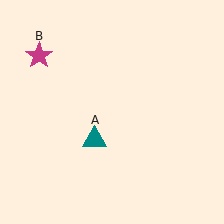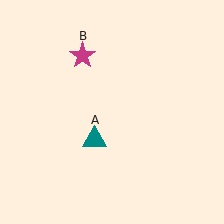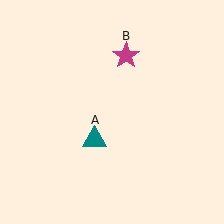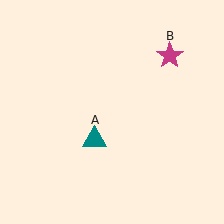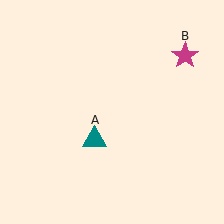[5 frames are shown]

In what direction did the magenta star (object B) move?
The magenta star (object B) moved right.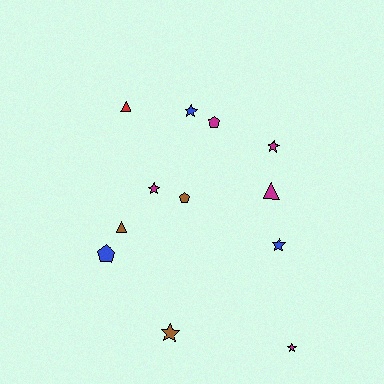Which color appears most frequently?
Magenta, with 5 objects.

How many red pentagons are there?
There are no red pentagons.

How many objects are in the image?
There are 12 objects.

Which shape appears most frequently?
Star, with 6 objects.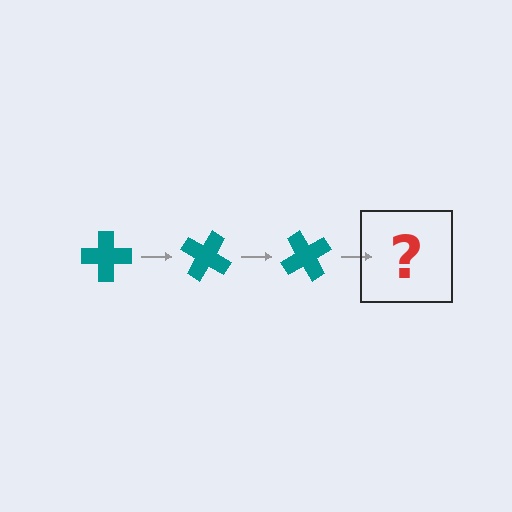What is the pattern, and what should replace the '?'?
The pattern is that the cross rotates 30 degrees each step. The '?' should be a teal cross rotated 90 degrees.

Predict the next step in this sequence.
The next step is a teal cross rotated 90 degrees.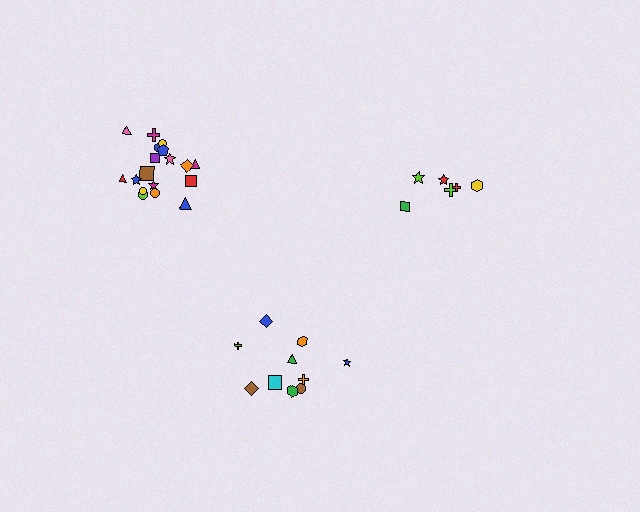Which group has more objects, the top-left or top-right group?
The top-left group.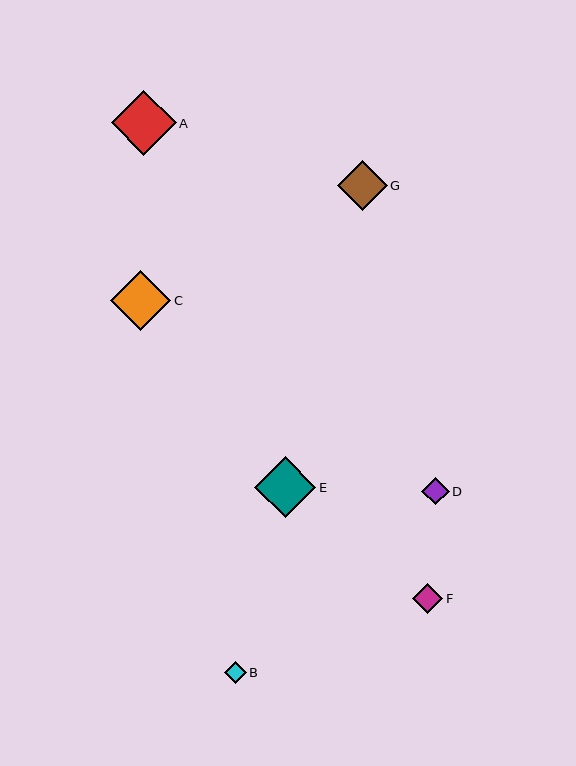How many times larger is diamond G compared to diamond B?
Diamond G is approximately 2.3 times the size of diamond B.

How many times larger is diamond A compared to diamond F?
Diamond A is approximately 2.2 times the size of diamond F.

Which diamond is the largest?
Diamond A is the largest with a size of approximately 65 pixels.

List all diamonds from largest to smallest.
From largest to smallest: A, E, C, G, F, D, B.